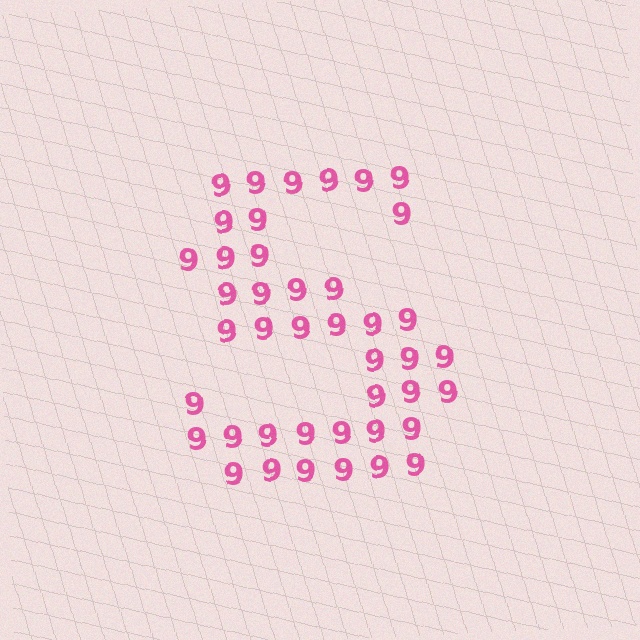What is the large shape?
The large shape is the letter S.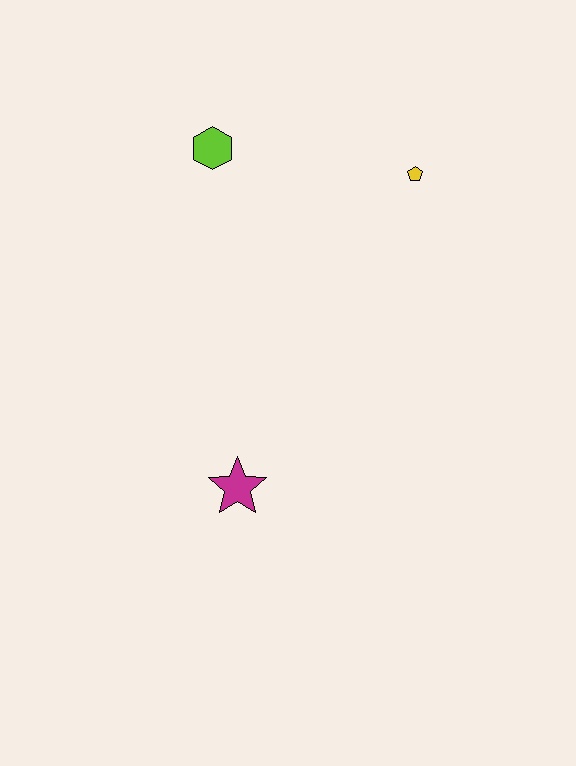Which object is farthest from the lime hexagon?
The magenta star is farthest from the lime hexagon.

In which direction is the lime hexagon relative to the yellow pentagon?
The lime hexagon is to the left of the yellow pentagon.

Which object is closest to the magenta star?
The lime hexagon is closest to the magenta star.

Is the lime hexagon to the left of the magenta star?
Yes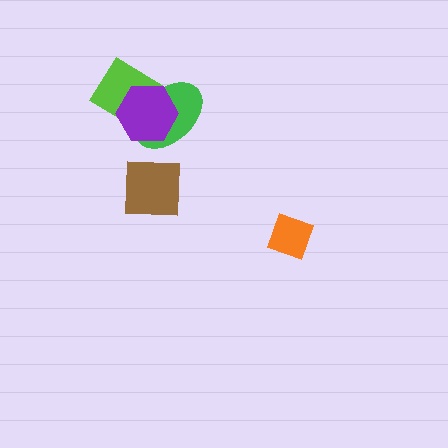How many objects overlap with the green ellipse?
2 objects overlap with the green ellipse.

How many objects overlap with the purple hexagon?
2 objects overlap with the purple hexagon.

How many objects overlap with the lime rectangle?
2 objects overlap with the lime rectangle.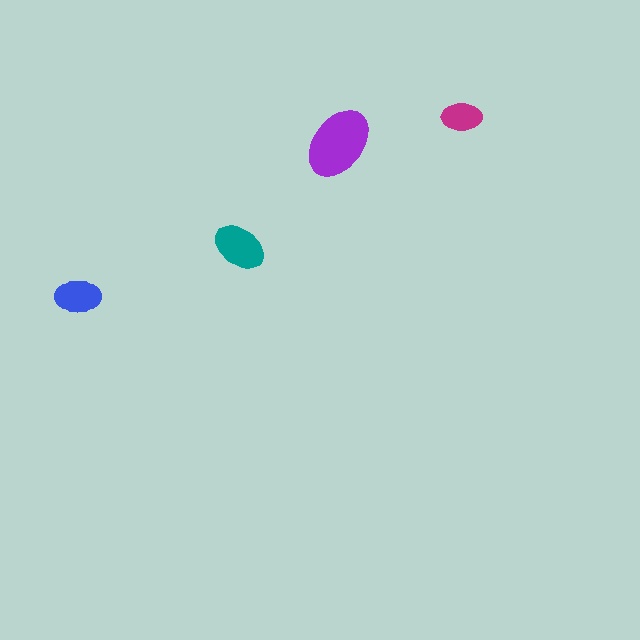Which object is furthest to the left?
The blue ellipse is leftmost.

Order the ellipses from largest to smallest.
the purple one, the teal one, the blue one, the magenta one.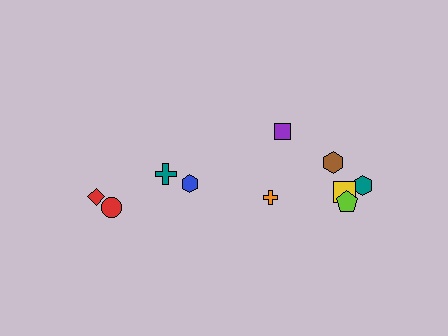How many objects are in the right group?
There are 6 objects.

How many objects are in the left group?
There are 4 objects.